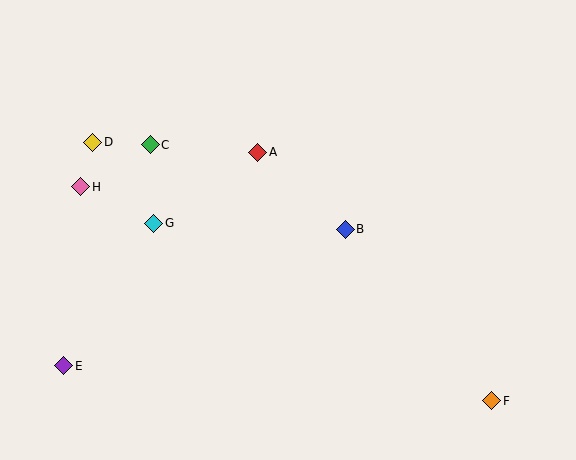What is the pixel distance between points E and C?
The distance between E and C is 237 pixels.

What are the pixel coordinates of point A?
Point A is at (258, 152).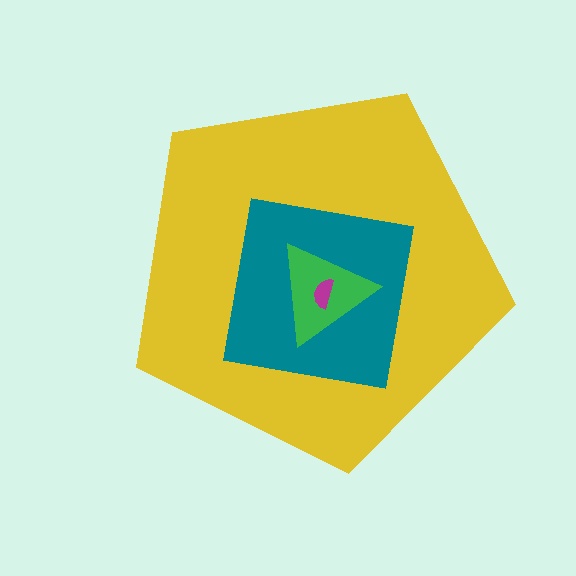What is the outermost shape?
The yellow pentagon.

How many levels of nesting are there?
4.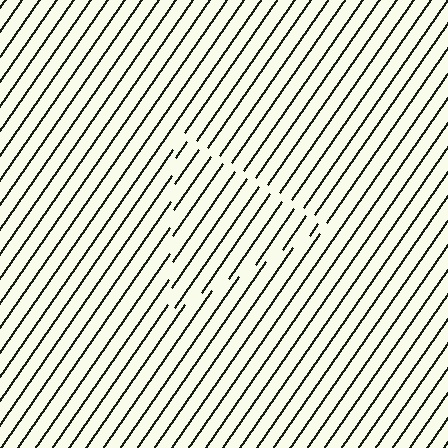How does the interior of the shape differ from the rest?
The interior of the shape contains the same grating, shifted by half a period — the contour is defined by the phase discontinuity where line-ends from the inner and outer gratings abut.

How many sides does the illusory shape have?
3 sides — the line-ends trace a triangle.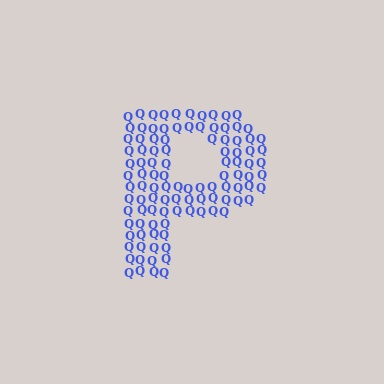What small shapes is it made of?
It is made of small letter Q's.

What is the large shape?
The large shape is the letter P.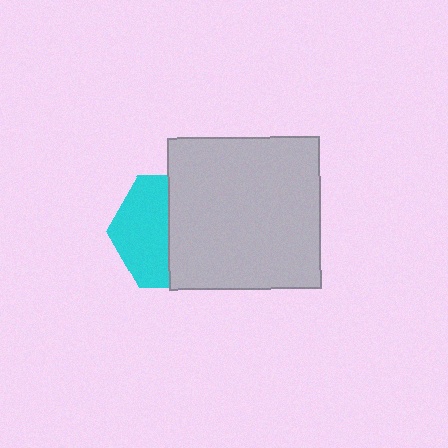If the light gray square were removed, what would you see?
You would see the complete cyan hexagon.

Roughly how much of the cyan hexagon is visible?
About half of it is visible (roughly 46%).